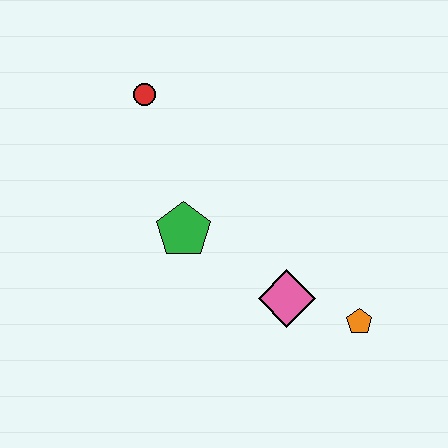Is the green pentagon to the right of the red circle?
Yes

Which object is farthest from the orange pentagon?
The red circle is farthest from the orange pentagon.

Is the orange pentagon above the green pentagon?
No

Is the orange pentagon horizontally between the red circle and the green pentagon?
No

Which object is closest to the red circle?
The green pentagon is closest to the red circle.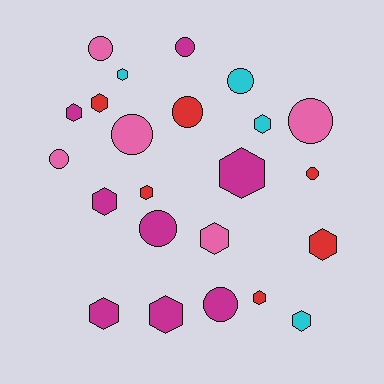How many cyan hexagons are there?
There are 3 cyan hexagons.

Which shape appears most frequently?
Hexagon, with 13 objects.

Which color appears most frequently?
Magenta, with 8 objects.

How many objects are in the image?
There are 23 objects.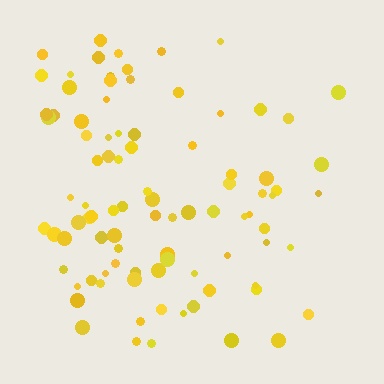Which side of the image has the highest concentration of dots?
The left.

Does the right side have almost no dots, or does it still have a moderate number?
Still a moderate number, just noticeably fewer than the left.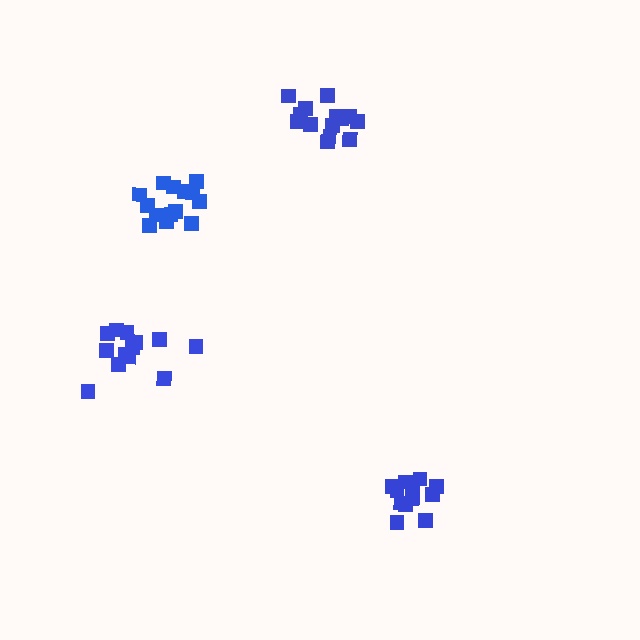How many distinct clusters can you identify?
There are 4 distinct clusters.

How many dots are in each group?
Group 1: 14 dots, Group 2: 14 dots, Group 3: 12 dots, Group 4: 13 dots (53 total).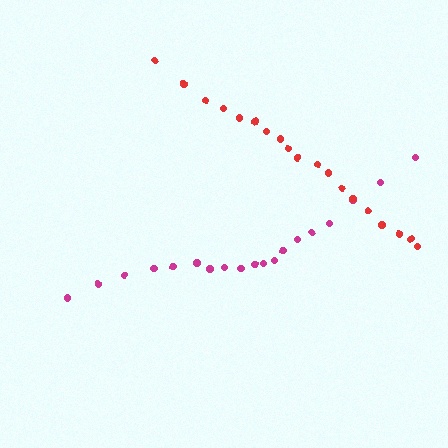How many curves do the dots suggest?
There are 2 distinct paths.